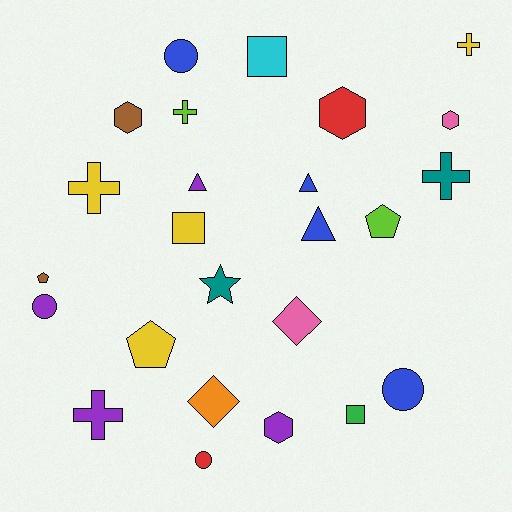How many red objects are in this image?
There are 2 red objects.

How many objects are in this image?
There are 25 objects.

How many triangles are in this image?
There are 3 triangles.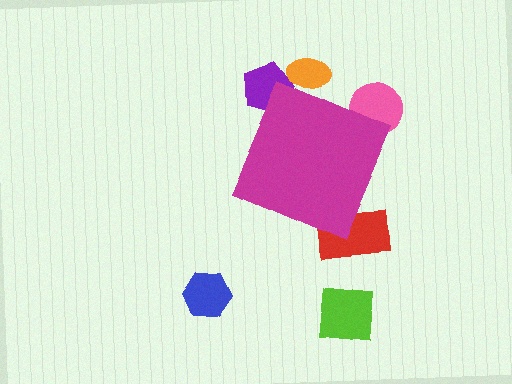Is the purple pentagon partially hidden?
Yes, the purple pentagon is partially hidden behind the magenta diamond.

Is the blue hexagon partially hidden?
No, the blue hexagon is fully visible.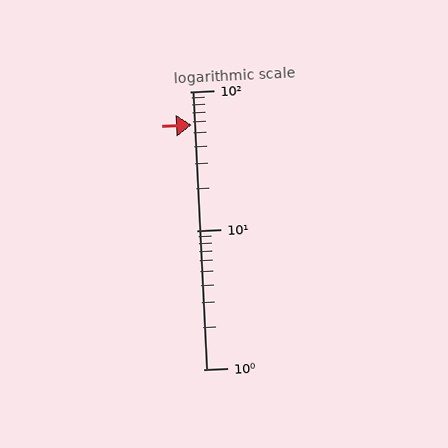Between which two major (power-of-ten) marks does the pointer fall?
The pointer is between 10 and 100.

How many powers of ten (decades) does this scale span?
The scale spans 2 decades, from 1 to 100.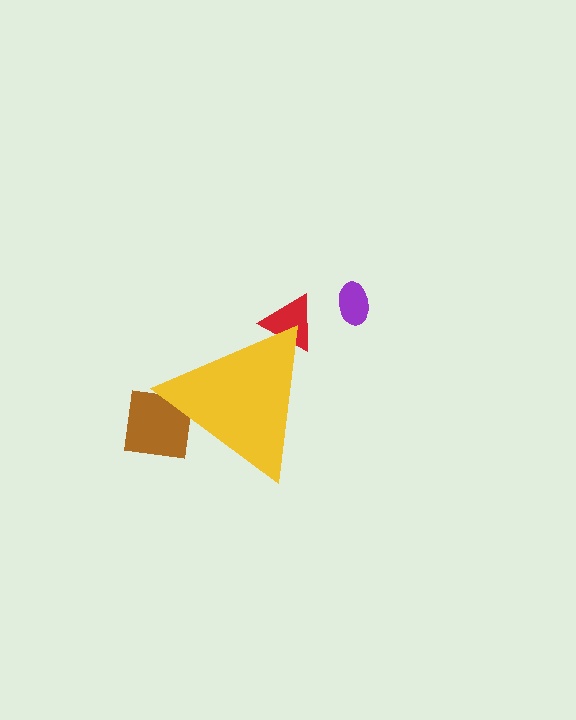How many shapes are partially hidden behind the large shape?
2 shapes are partially hidden.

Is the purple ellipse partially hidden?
No, the purple ellipse is fully visible.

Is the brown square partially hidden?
Yes, the brown square is partially hidden behind the yellow triangle.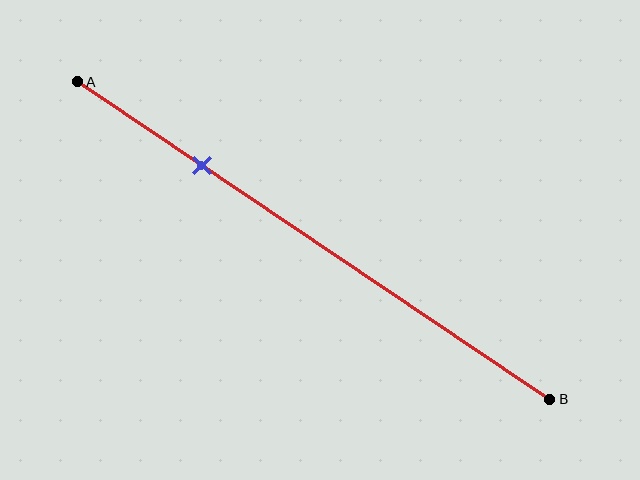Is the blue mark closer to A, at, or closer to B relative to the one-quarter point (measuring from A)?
The blue mark is approximately at the one-quarter point of segment AB.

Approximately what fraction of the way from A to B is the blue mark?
The blue mark is approximately 25% of the way from A to B.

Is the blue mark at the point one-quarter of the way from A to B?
Yes, the mark is approximately at the one-quarter point.